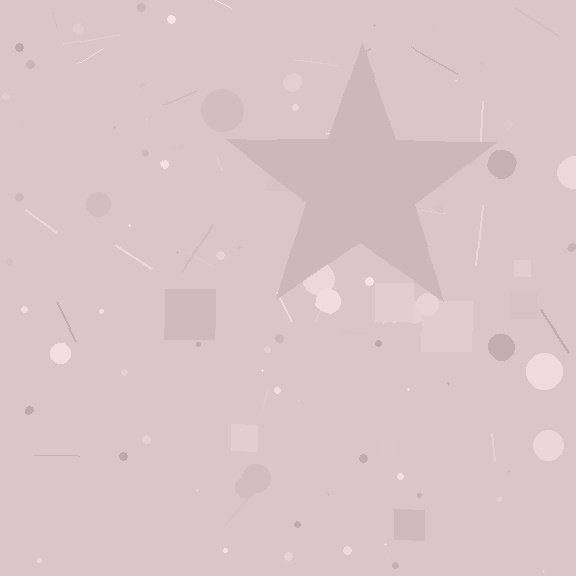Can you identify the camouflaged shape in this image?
The camouflaged shape is a star.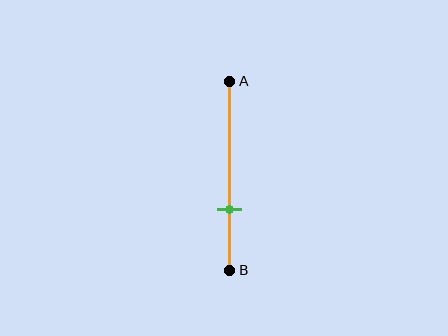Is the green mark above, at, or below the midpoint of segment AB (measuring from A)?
The green mark is below the midpoint of segment AB.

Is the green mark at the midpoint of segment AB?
No, the mark is at about 70% from A, not at the 50% midpoint.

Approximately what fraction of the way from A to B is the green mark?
The green mark is approximately 70% of the way from A to B.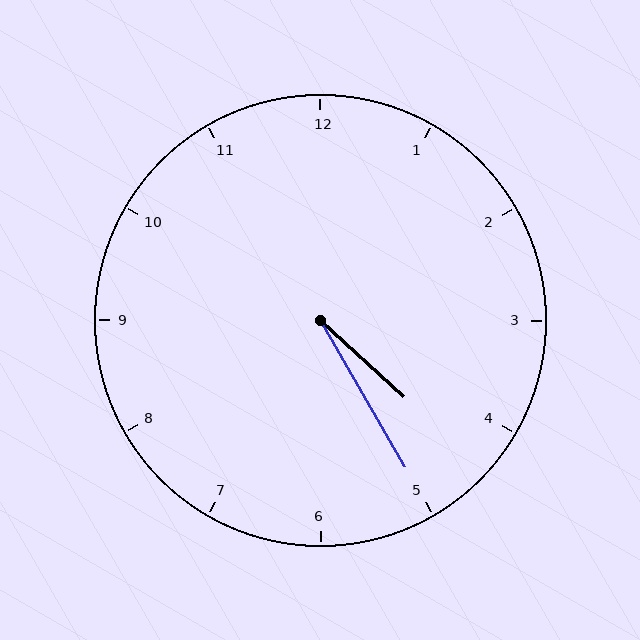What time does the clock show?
4:25.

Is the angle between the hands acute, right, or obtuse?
It is acute.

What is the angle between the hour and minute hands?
Approximately 18 degrees.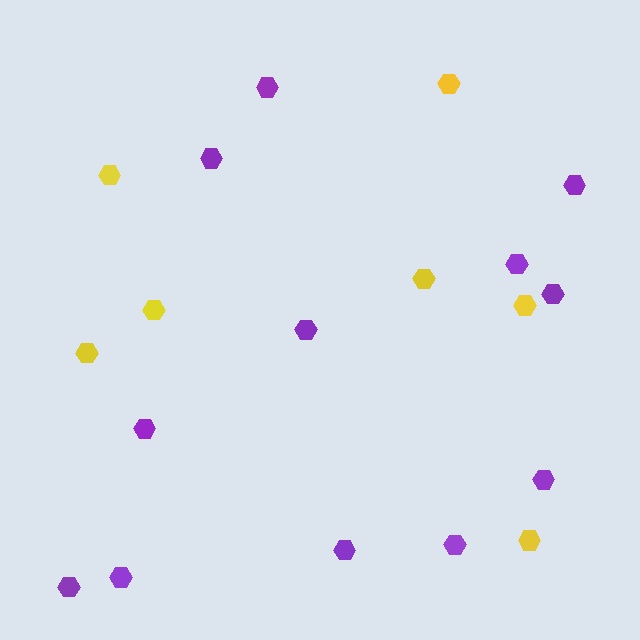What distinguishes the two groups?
There are 2 groups: one group of yellow hexagons (7) and one group of purple hexagons (12).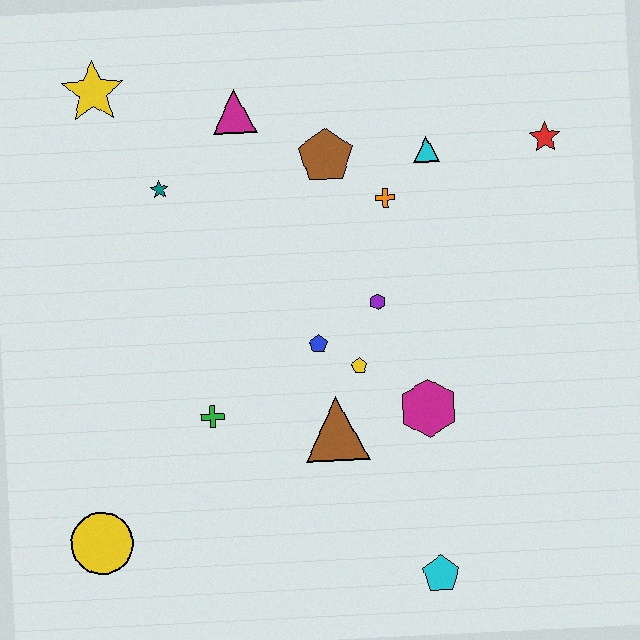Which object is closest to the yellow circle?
The green cross is closest to the yellow circle.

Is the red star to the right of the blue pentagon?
Yes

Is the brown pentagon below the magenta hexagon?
No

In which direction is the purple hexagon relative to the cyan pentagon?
The purple hexagon is above the cyan pentagon.